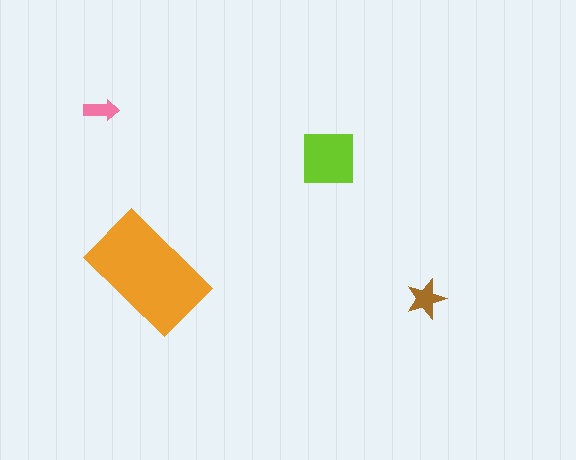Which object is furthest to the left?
The pink arrow is leftmost.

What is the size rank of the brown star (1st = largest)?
3rd.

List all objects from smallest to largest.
The pink arrow, the brown star, the lime square, the orange rectangle.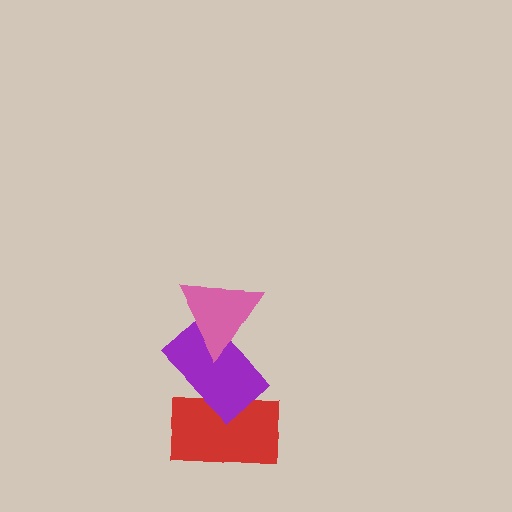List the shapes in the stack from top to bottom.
From top to bottom: the pink triangle, the purple rectangle, the red rectangle.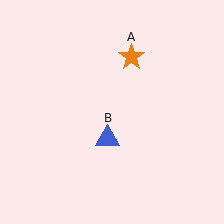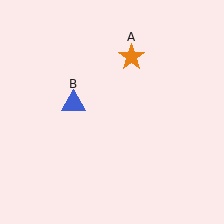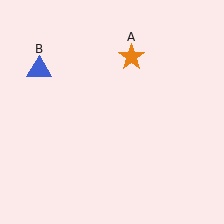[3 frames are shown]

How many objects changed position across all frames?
1 object changed position: blue triangle (object B).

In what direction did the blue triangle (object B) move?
The blue triangle (object B) moved up and to the left.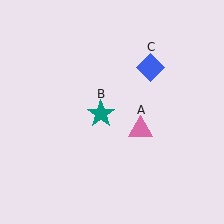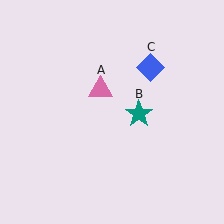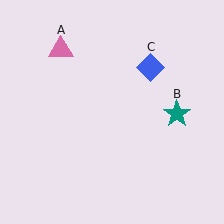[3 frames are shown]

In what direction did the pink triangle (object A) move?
The pink triangle (object A) moved up and to the left.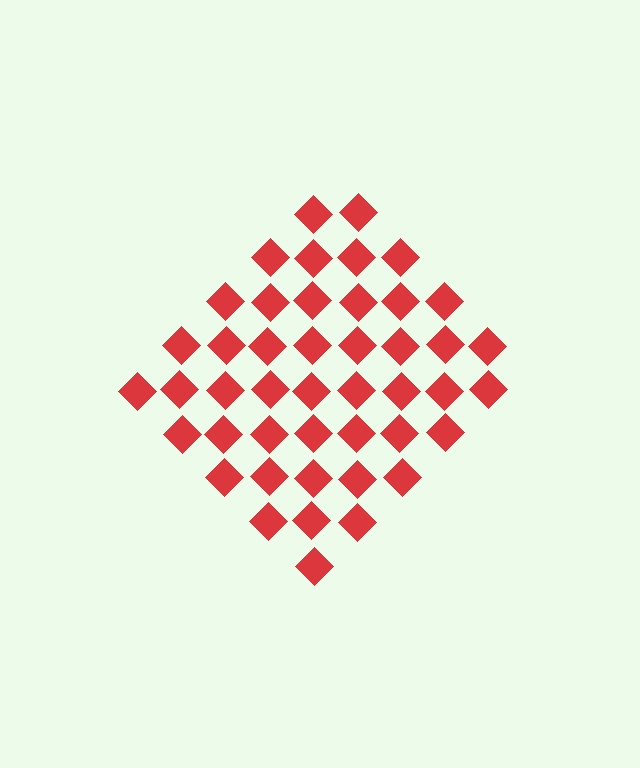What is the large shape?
The large shape is a diamond.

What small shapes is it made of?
It is made of small diamonds.